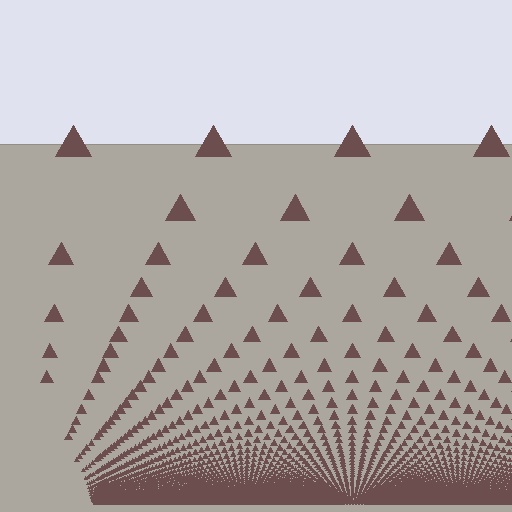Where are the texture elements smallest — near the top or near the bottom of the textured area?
Near the bottom.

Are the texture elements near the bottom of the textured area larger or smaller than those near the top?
Smaller. The gradient is inverted — elements near the bottom are smaller and denser.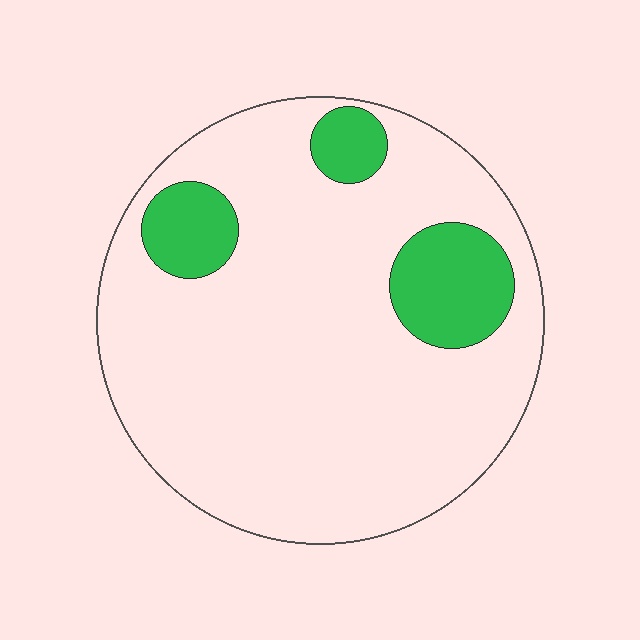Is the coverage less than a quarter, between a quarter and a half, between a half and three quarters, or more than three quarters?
Less than a quarter.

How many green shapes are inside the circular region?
3.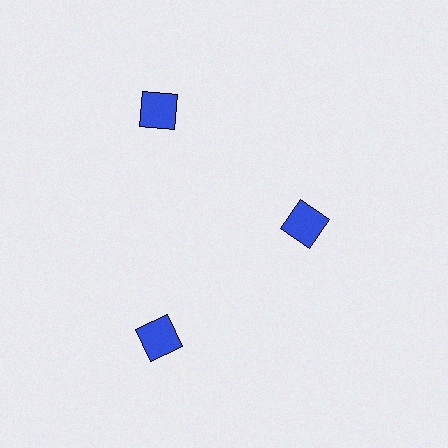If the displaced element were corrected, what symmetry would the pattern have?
It would have 3-fold rotational symmetry — the pattern would map onto itself every 120 degrees.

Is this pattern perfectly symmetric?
No. The 3 blue diamonds are arranged in a ring, but one element near the 3 o'clock position is pulled inward toward the center, breaking the 3-fold rotational symmetry.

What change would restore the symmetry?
The symmetry would be restored by moving it outward, back onto the ring so that all 3 diamonds sit at equal angles and equal distance from the center.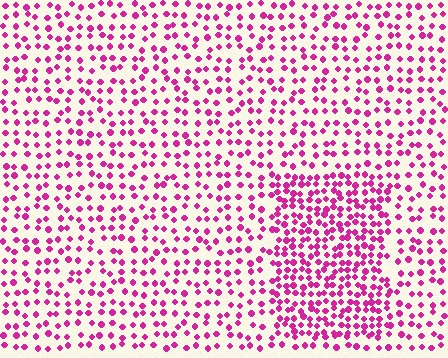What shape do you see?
I see a rectangle.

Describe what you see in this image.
The image contains small magenta elements arranged at two different densities. A rectangle-shaped region is visible where the elements are more densely packed than the surrounding area.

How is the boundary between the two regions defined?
The boundary is defined by a change in element density (approximately 1.8x ratio). All elements are the same color, size, and shape.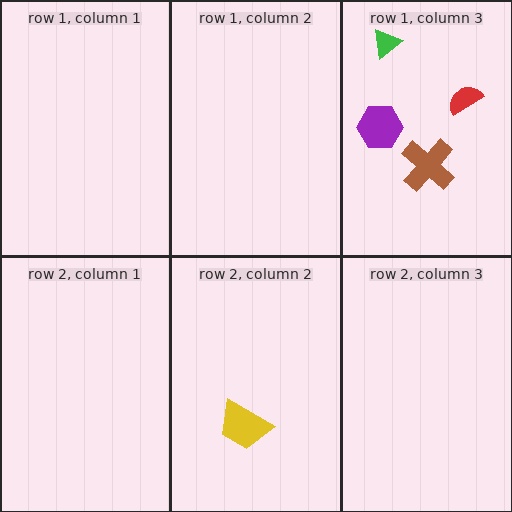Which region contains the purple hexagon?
The row 1, column 3 region.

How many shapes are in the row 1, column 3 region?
4.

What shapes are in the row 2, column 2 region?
The yellow trapezoid.